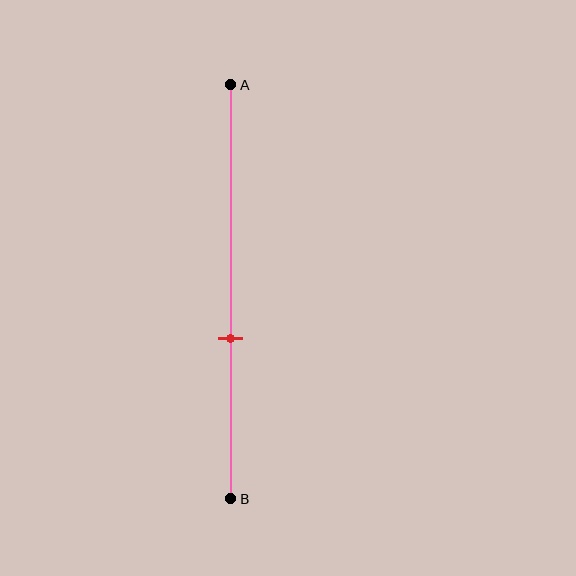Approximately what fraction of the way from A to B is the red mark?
The red mark is approximately 60% of the way from A to B.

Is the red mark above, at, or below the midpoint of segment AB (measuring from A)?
The red mark is below the midpoint of segment AB.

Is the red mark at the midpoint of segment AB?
No, the mark is at about 60% from A, not at the 50% midpoint.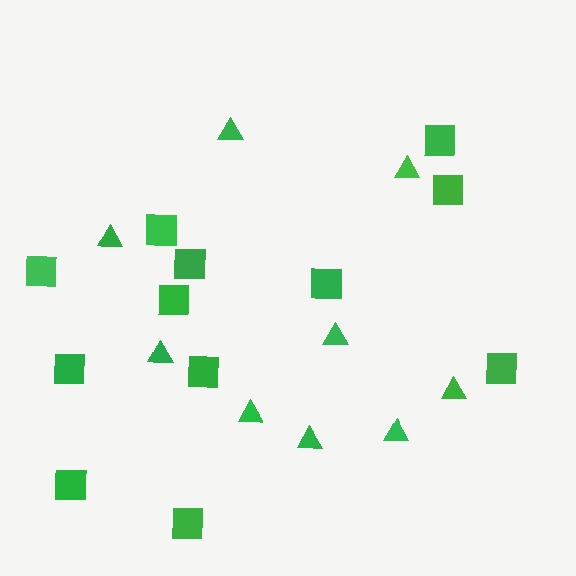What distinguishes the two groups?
There are 2 groups: one group of triangles (9) and one group of squares (12).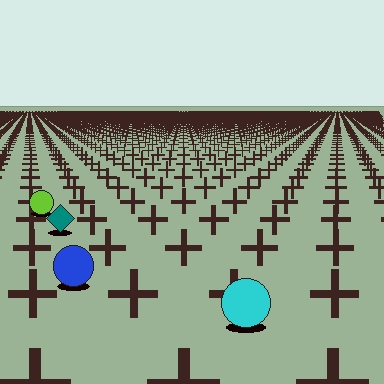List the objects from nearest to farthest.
From nearest to farthest: the cyan circle, the blue circle, the teal diamond, the lime circle.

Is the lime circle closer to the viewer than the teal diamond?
No. The teal diamond is closer — you can tell from the texture gradient: the ground texture is coarser near it.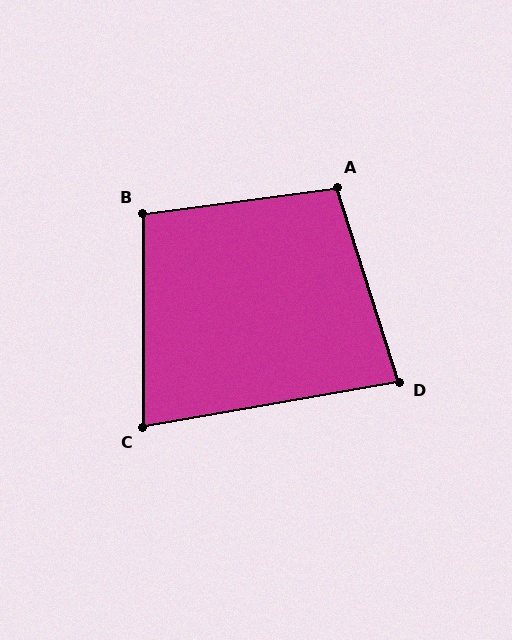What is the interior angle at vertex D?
Approximately 83 degrees (acute).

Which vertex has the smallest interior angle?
C, at approximately 80 degrees.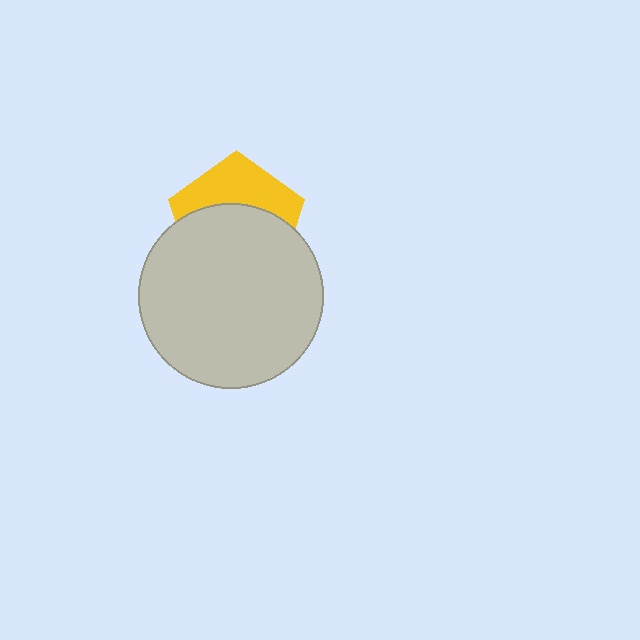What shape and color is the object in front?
The object in front is a light gray circle.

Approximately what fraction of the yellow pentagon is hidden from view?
Roughly 60% of the yellow pentagon is hidden behind the light gray circle.